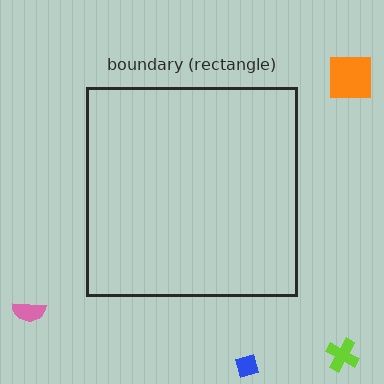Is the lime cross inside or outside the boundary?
Outside.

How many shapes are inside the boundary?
0 inside, 4 outside.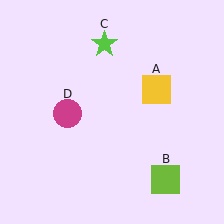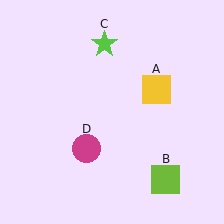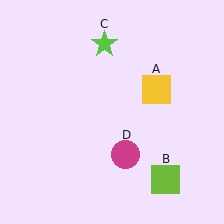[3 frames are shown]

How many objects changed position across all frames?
1 object changed position: magenta circle (object D).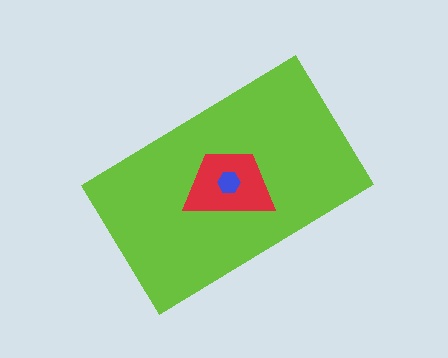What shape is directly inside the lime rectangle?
The red trapezoid.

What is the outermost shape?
The lime rectangle.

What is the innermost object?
The blue hexagon.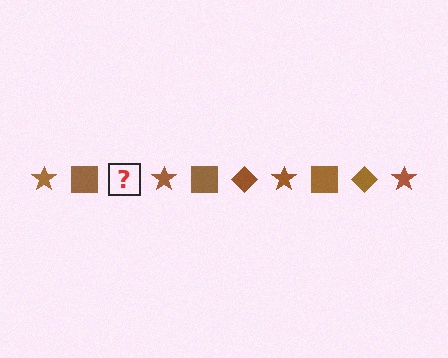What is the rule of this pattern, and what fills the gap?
The rule is that the pattern cycles through star, square, diamond shapes in brown. The gap should be filled with a brown diamond.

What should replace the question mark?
The question mark should be replaced with a brown diamond.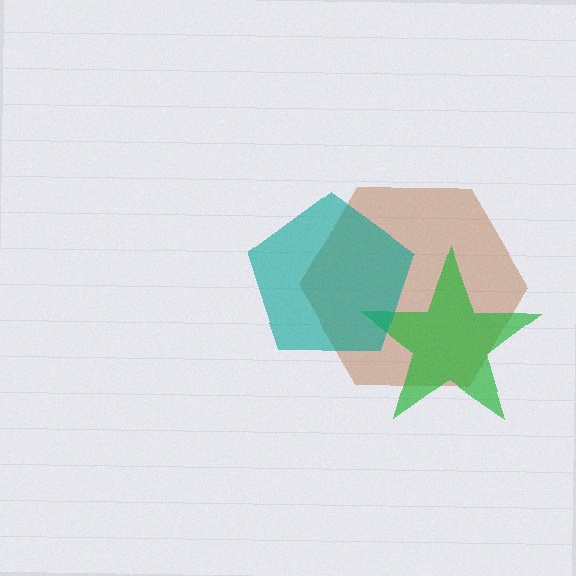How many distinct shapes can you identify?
There are 3 distinct shapes: a brown hexagon, a green star, a teal pentagon.